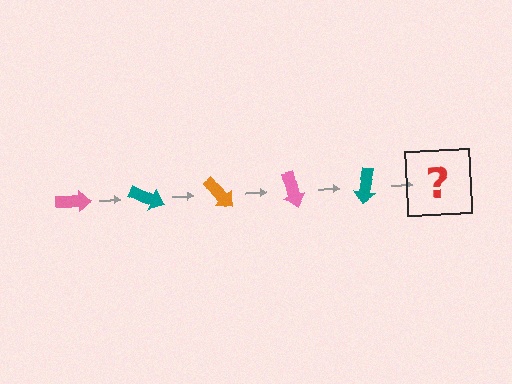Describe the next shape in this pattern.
It should be an orange arrow, rotated 125 degrees from the start.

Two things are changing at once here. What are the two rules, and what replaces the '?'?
The two rules are that it rotates 25 degrees each step and the color cycles through pink, teal, and orange. The '?' should be an orange arrow, rotated 125 degrees from the start.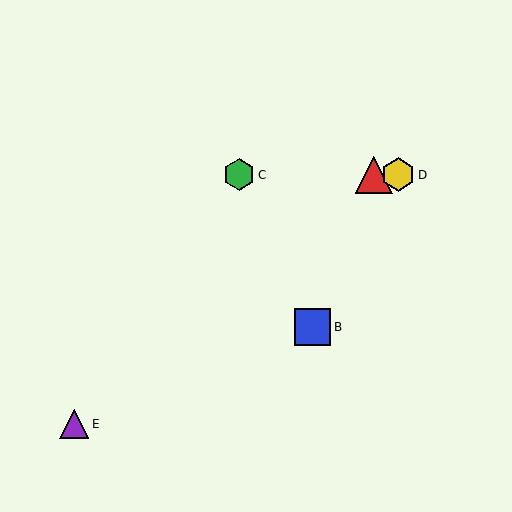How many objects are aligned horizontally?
3 objects (A, C, D) are aligned horizontally.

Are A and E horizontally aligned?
No, A is at y≈175 and E is at y≈424.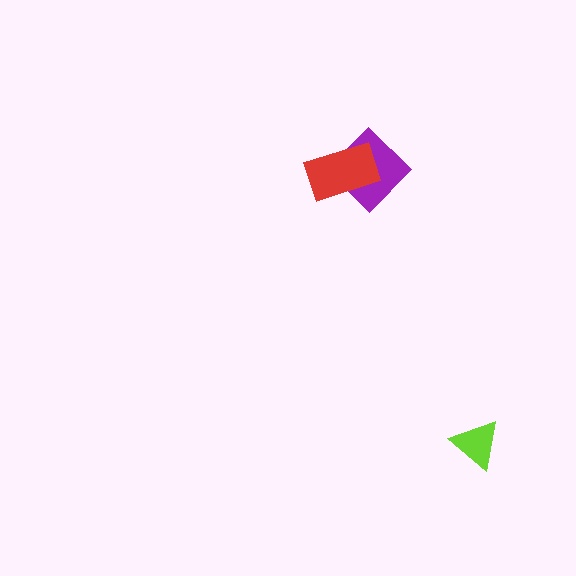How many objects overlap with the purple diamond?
1 object overlaps with the purple diamond.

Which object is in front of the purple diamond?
The red rectangle is in front of the purple diamond.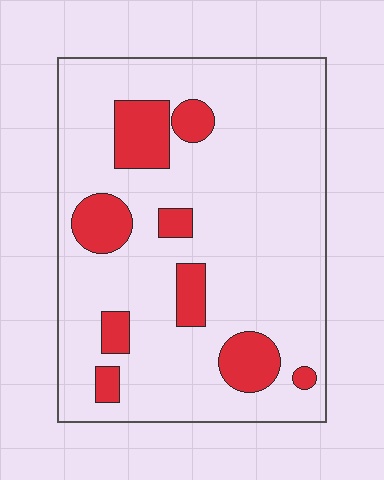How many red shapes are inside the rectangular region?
9.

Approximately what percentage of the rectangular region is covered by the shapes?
Approximately 15%.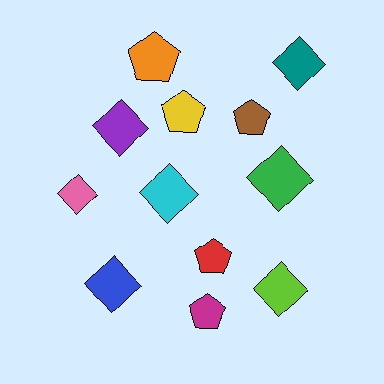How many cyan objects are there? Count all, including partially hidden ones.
There is 1 cyan object.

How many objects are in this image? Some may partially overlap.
There are 12 objects.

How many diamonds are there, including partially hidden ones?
There are 7 diamonds.